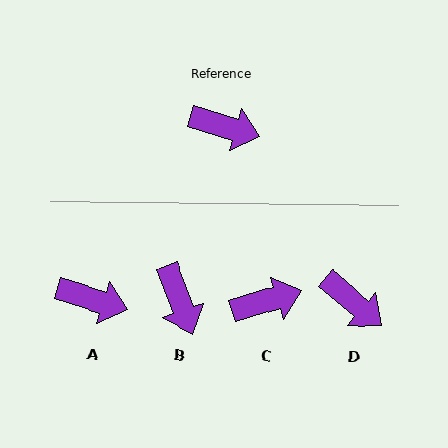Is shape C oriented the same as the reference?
No, it is off by about 34 degrees.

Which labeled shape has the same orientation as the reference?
A.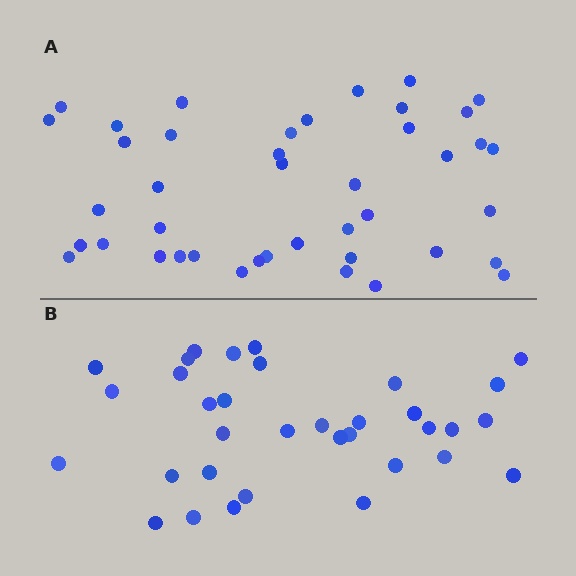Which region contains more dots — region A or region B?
Region A (the top region) has more dots.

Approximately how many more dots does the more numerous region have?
Region A has roughly 8 or so more dots than region B.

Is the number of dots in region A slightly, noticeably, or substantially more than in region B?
Region A has only slightly more — the two regions are fairly close. The ratio is roughly 1.2 to 1.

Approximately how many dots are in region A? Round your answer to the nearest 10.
About 40 dots. (The exact count is 42, which rounds to 40.)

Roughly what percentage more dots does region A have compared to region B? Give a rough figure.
About 25% more.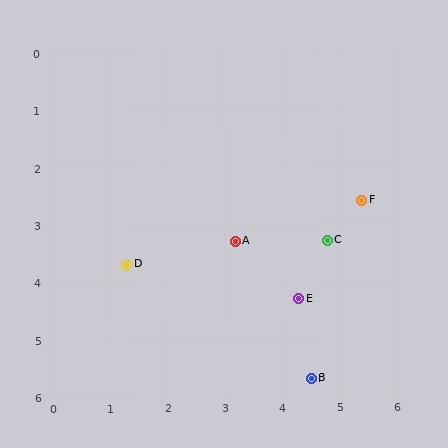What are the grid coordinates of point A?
Point A is at approximately (3.2, 3.3).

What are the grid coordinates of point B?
Point B is at approximately (4.5, 5.7).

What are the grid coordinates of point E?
Point E is at approximately (4.3, 4.3).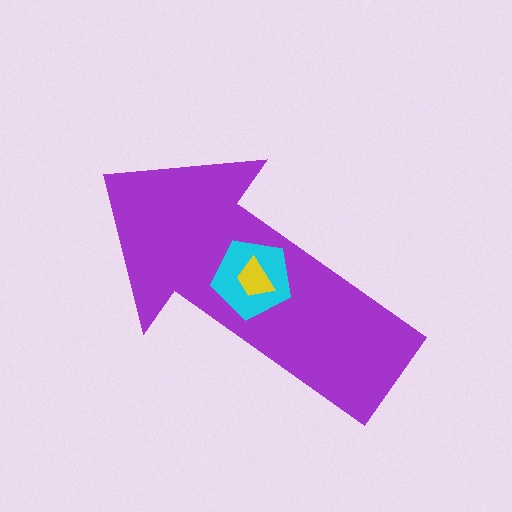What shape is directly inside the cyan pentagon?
The yellow trapezoid.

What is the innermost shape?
The yellow trapezoid.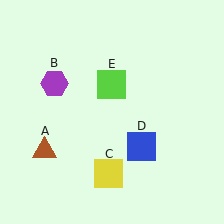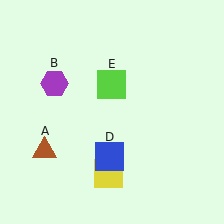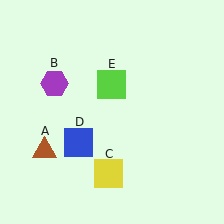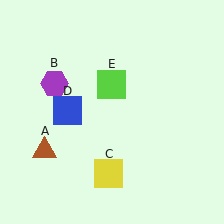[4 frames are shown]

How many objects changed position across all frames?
1 object changed position: blue square (object D).